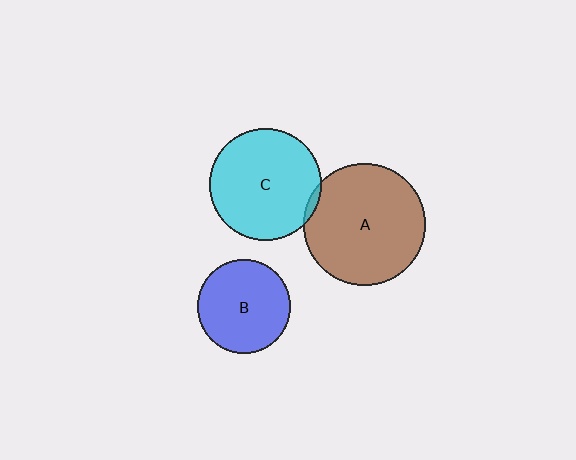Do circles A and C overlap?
Yes.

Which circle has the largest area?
Circle A (brown).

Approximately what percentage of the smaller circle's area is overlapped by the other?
Approximately 5%.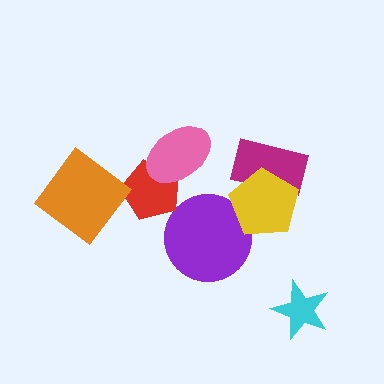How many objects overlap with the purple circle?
1 object overlaps with the purple circle.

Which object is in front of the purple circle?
The yellow pentagon is in front of the purple circle.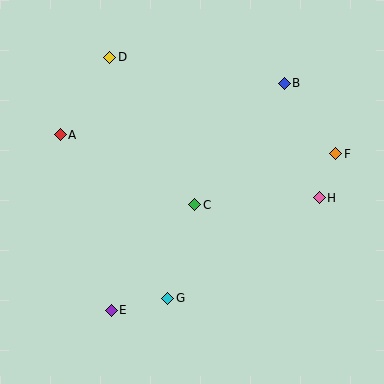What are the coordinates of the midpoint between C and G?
The midpoint between C and G is at (181, 251).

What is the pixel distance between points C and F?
The distance between C and F is 150 pixels.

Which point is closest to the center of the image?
Point C at (195, 205) is closest to the center.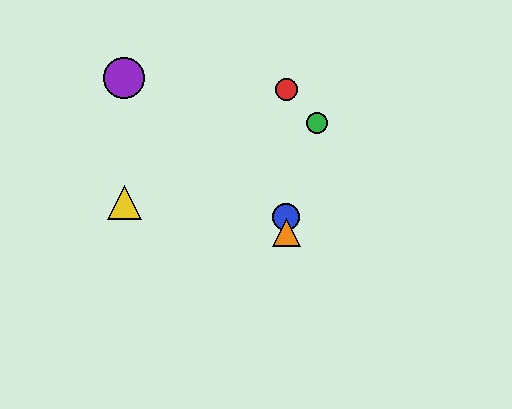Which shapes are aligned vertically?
The red circle, the blue circle, the orange triangle are aligned vertically.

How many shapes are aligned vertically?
3 shapes (the red circle, the blue circle, the orange triangle) are aligned vertically.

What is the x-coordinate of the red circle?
The red circle is at x≈286.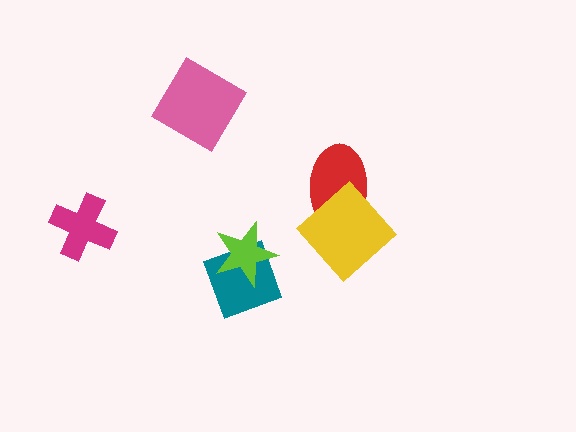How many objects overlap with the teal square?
1 object overlaps with the teal square.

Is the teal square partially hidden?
Yes, it is partially covered by another shape.